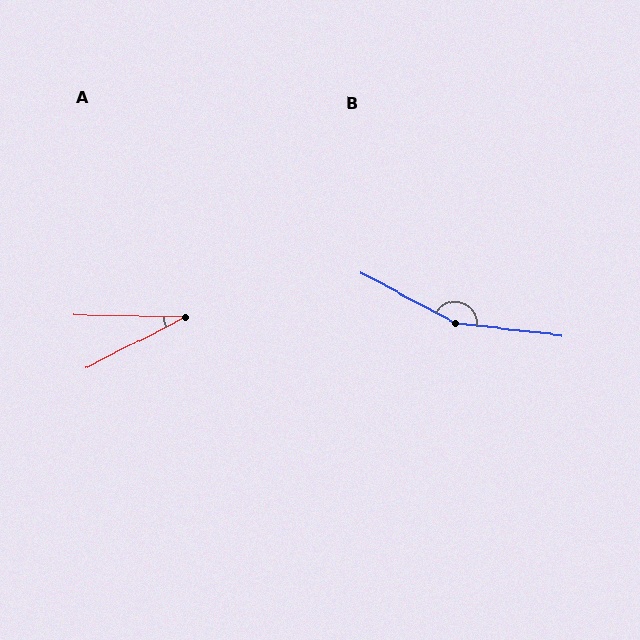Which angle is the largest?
B, at approximately 159 degrees.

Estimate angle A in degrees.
Approximately 28 degrees.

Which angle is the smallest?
A, at approximately 28 degrees.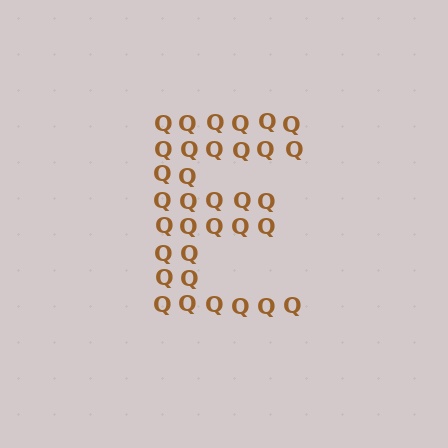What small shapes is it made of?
It is made of small letter Q's.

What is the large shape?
The large shape is the letter E.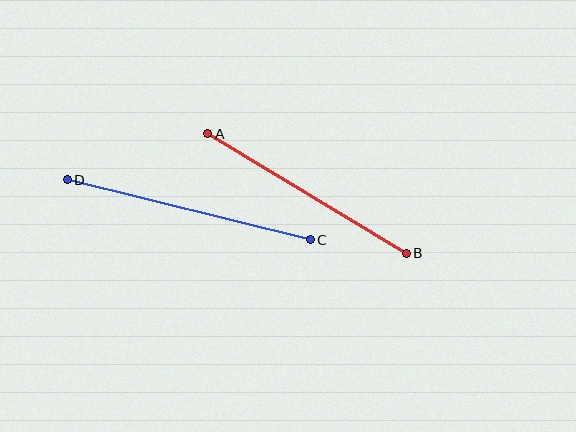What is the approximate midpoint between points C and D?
The midpoint is at approximately (189, 210) pixels.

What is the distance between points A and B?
The distance is approximately 232 pixels.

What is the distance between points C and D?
The distance is approximately 250 pixels.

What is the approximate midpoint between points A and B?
The midpoint is at approximately (307, 194) pixels.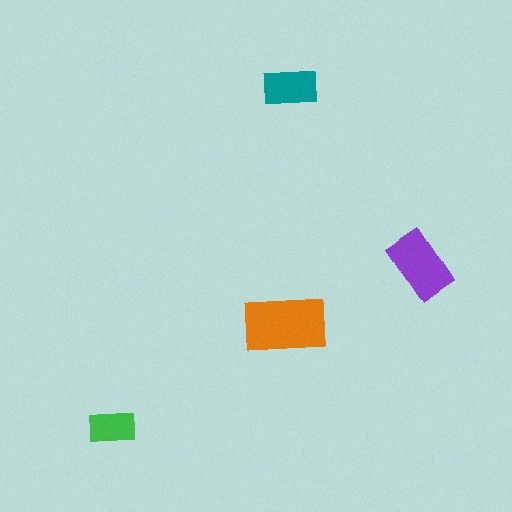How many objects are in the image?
There are 4 objects in the image.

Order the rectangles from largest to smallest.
the orange one, the purple one, the teal one, the green one.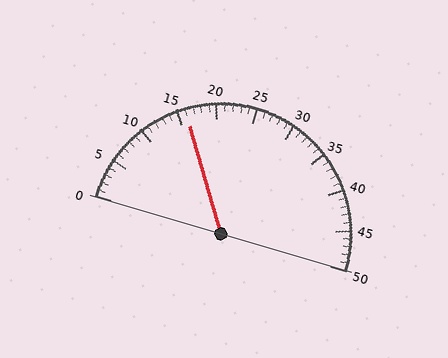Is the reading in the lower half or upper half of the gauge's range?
The reading is in the lower half of the range (0 to 50).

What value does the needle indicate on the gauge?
The needle indicates approximately 16.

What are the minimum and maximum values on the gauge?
The gauge ranges from 0 to 50.